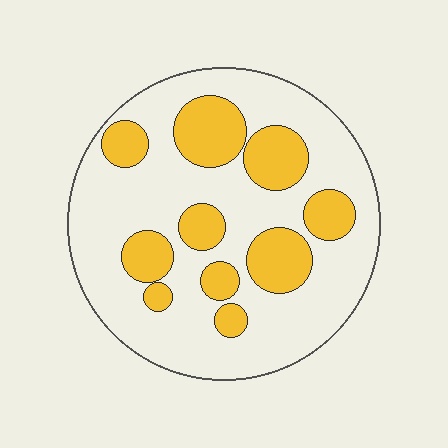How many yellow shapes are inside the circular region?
10.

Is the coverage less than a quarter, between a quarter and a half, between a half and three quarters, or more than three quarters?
Between a quarter and a half.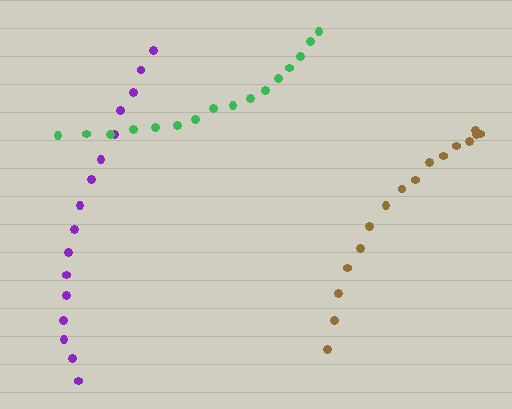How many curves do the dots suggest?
There are 3 distinct paths.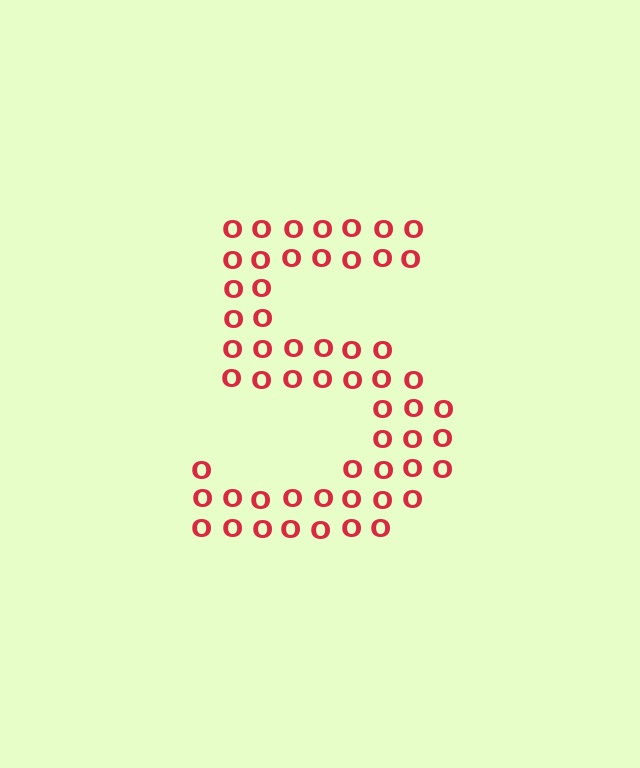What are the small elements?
The small elements are letter O's.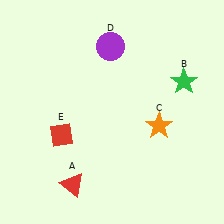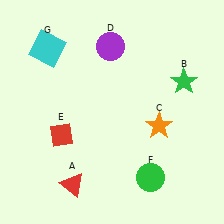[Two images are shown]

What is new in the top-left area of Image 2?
A cyan square (G) was added in the top-left area of Image 2.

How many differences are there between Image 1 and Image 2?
There are 2 differences between the two images.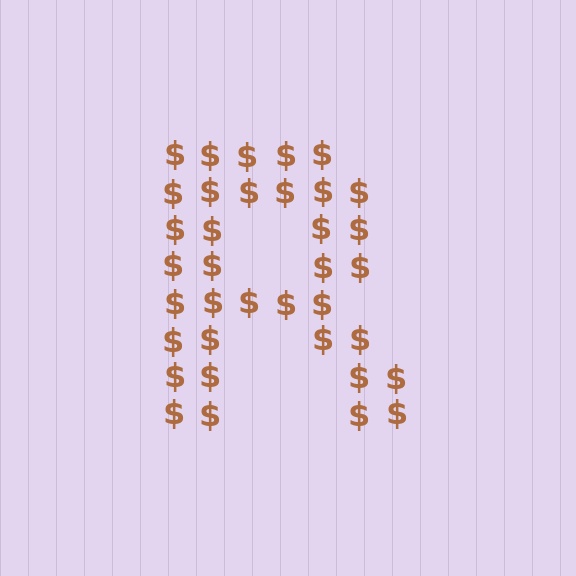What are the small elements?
The small elements are dollar signs.